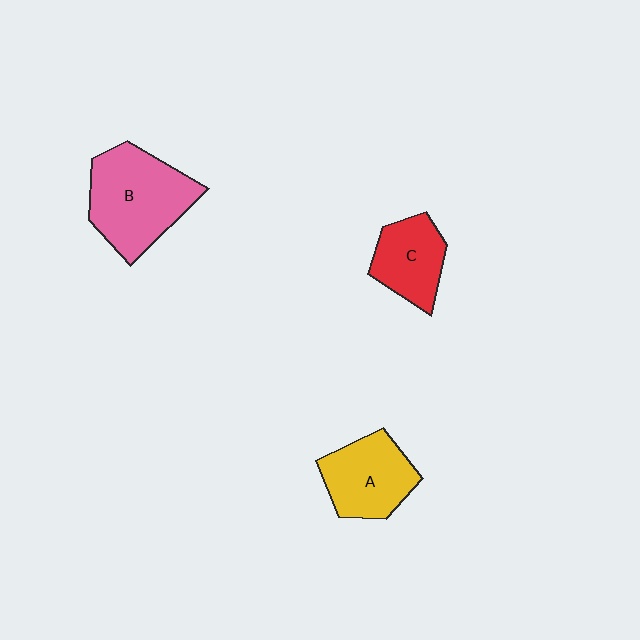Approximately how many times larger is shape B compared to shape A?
Approximately 1.4 times.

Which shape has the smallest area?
Shape C (red).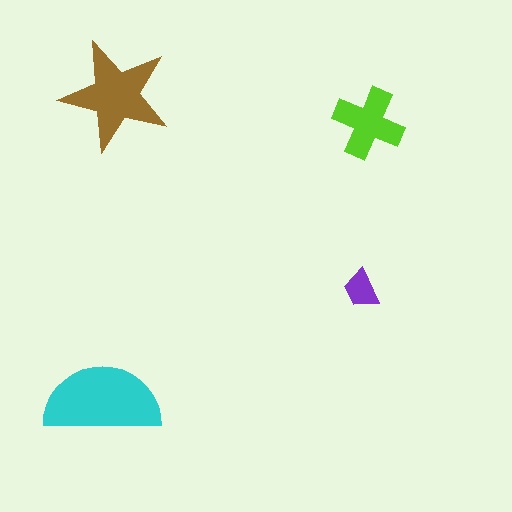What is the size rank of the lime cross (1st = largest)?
3rd.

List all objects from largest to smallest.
The cyan semicircle, the brown star, the lime cross, the purple trapezoid.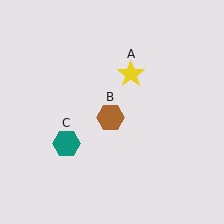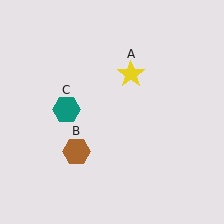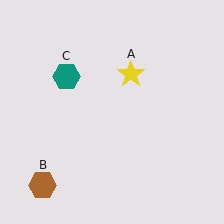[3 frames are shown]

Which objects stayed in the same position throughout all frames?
Yellow star (object A) remained stationary.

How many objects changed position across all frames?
2 objects changed position: brown hexagon (object B), teal hexagon (object C).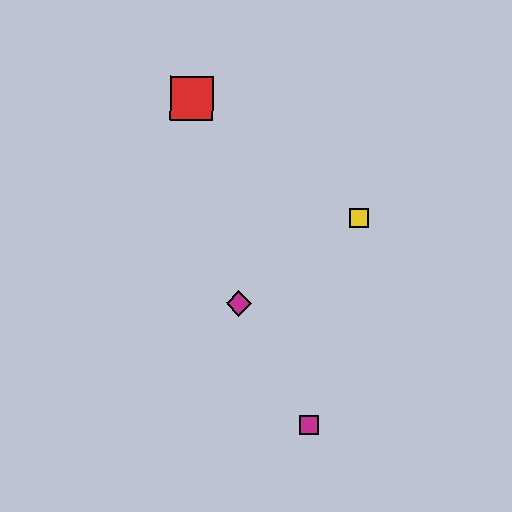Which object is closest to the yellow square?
The magenta diamond is closest to the yellow square.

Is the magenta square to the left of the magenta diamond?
No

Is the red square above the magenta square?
Yes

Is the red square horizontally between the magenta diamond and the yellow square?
No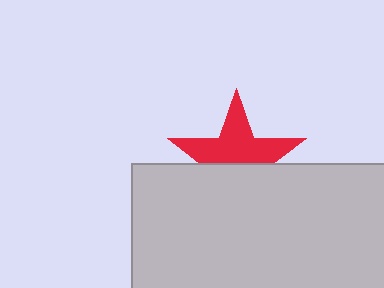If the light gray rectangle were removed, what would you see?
You would see the complete red star.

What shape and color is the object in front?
The object in front is a light gray rectangle.